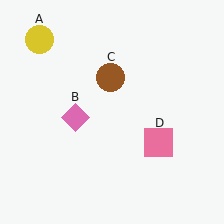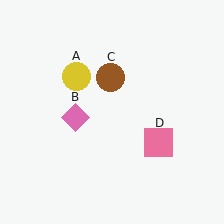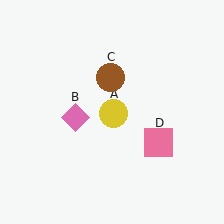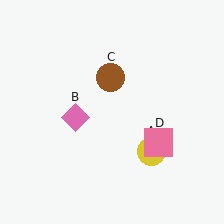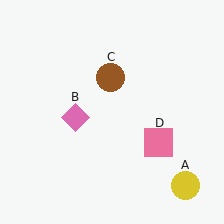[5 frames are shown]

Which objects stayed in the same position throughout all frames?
Pink diamond (object B) and brown circle (object C) and pink square (object D) remained stationary.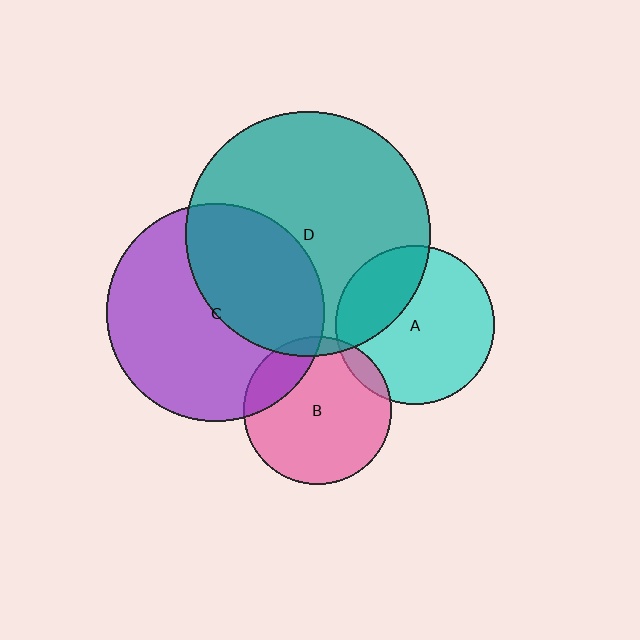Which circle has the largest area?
Circle D (teal).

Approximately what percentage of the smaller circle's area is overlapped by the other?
Approximately 30%.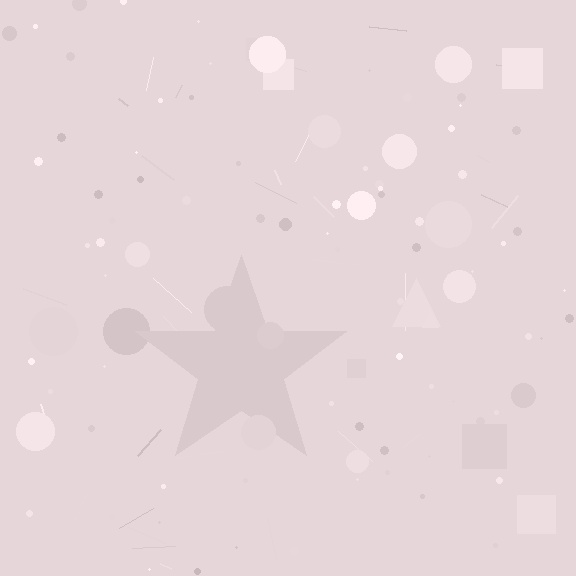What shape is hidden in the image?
A star is hidden in the image.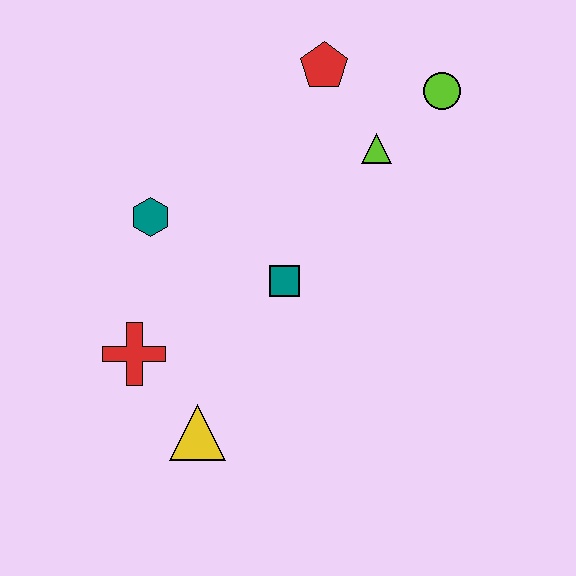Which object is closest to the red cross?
The yellow triangle is closest to the red cross.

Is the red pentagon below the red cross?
No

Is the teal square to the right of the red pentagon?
No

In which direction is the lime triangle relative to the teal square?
The lime triangle is above the teal square.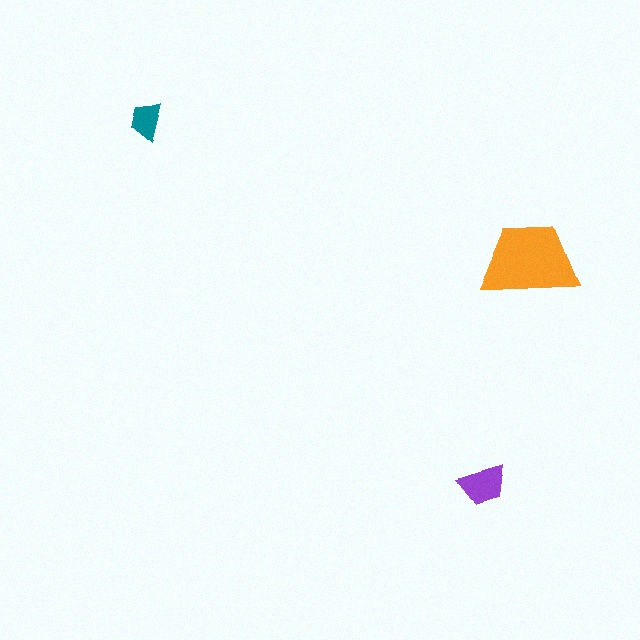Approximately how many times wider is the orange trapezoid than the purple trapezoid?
About 2 times wider.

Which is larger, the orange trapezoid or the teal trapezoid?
The orange one.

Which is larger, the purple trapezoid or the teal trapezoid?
The purple one.